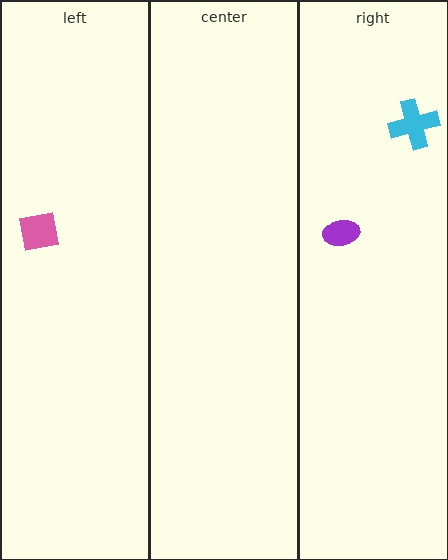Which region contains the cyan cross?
The right region.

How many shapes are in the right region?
2.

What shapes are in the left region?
The pink square.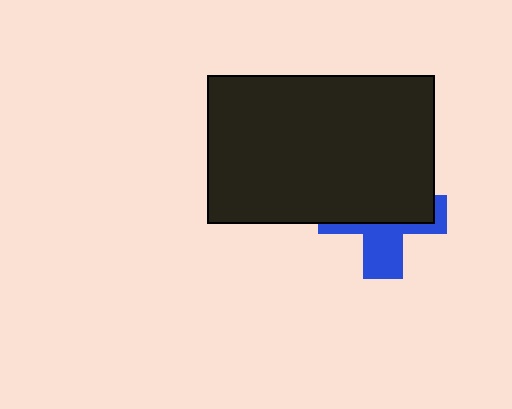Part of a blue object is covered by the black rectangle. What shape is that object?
It is a cross.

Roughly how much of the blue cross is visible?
A small part of it is visible (roughly 40%).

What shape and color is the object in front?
The object in front is a black rectangle.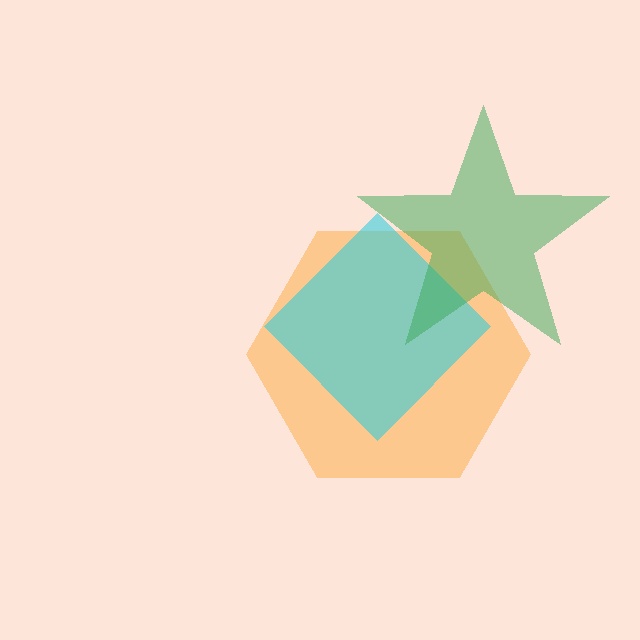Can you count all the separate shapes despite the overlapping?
Yes, there are 3 separate shapes.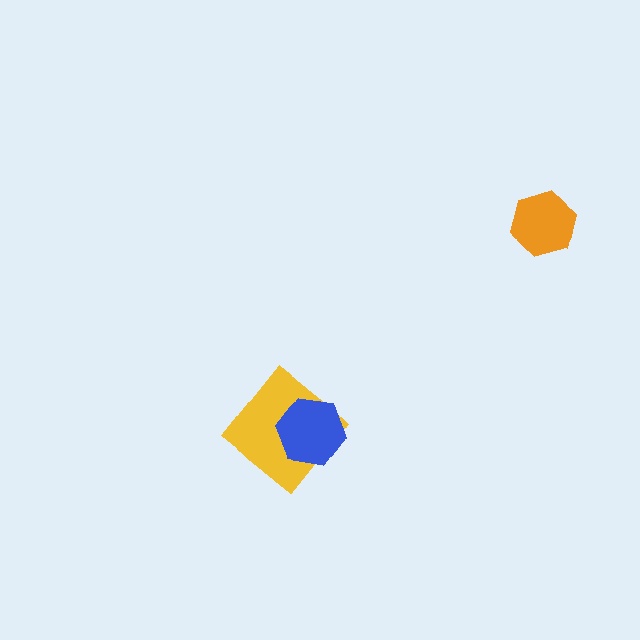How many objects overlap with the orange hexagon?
0 objects overlap with the orange hexagon.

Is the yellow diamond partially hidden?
Yes, it is partially covered by another shape.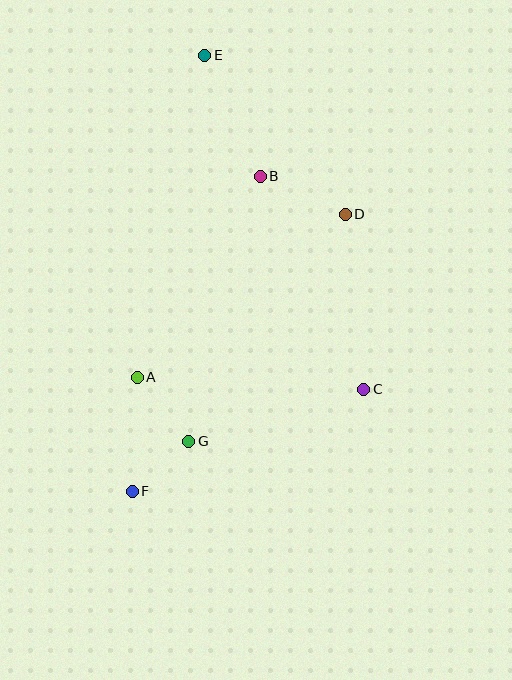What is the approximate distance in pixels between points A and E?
The distance between A and E is approximately 329 pixels.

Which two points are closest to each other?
Points F and G are closest to each other.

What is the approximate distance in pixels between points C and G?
The distance between C and G is approximately 182 pixels.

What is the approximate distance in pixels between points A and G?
The distance between A and G is approximately 82 pixels.